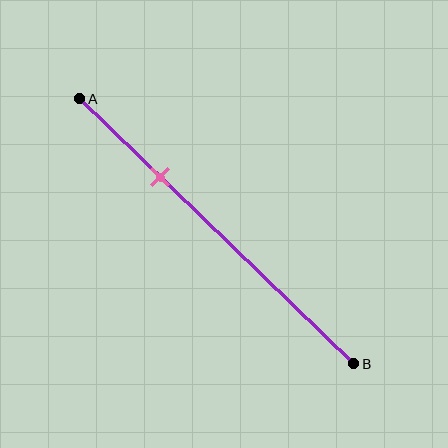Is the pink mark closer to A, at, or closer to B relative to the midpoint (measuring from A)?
The pink mark is closer to point A than the midpoint of segment AB.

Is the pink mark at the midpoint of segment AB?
No, the mark is at about 30% from A, not at the 50% midpoint.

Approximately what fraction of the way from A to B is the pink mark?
The pink mark is approximately 30% of the way from A to B.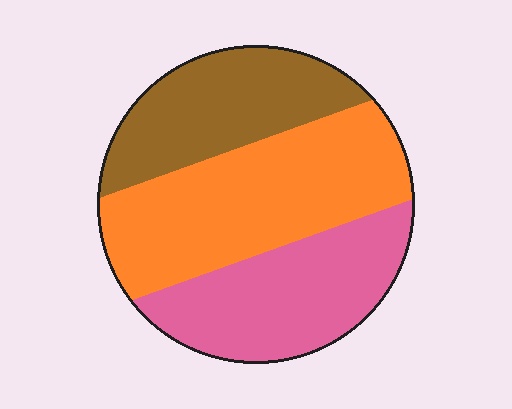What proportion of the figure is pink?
Pink covers roughly 30% of the figure.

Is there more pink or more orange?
Orange.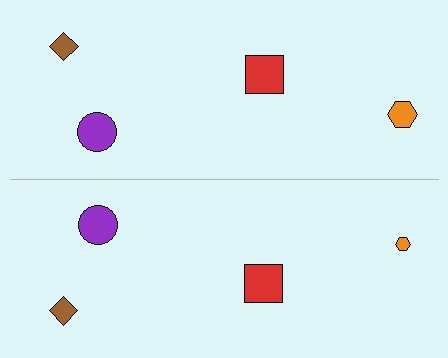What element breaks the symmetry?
The orange hexagon on the bottom side has a different size than its mirror counterpart.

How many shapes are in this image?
There are 8 shapes in this image.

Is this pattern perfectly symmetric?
No, the pattern is not perfectly symmetric. The orange hexagon on the bottom side has a different size than its mirror counterpart.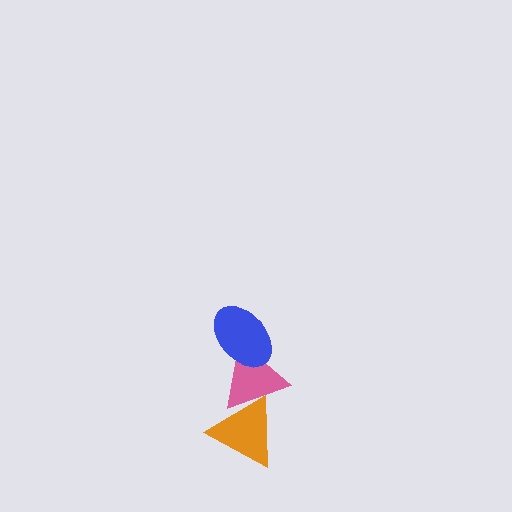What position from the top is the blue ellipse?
The blue ellipse is 1st from the top.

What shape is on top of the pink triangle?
The blue ellipse is on top of the pink triangle.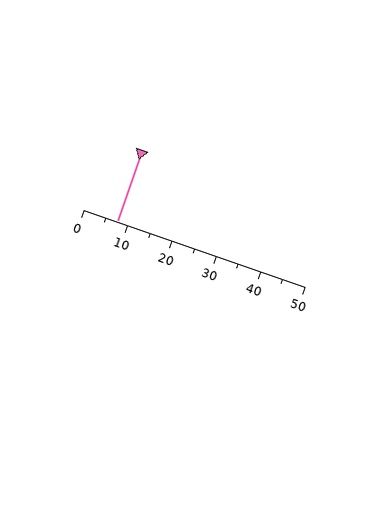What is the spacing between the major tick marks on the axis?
The major ticks are spaced 10 apart.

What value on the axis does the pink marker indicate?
The marker indicates approximately 7.5.